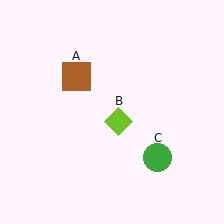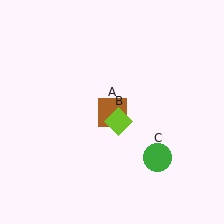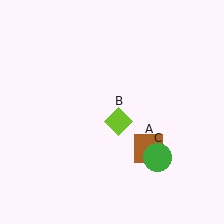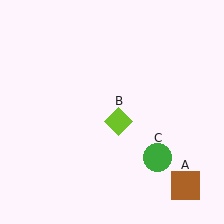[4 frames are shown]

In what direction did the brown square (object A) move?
The brown square (object A) moved down and to the right.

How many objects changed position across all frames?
1 object changed position: brown square (object A).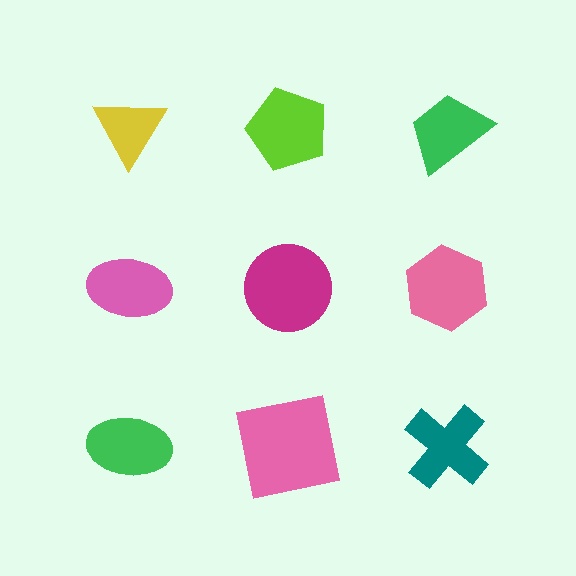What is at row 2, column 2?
A magenta circle.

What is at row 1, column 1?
A yellow triangle.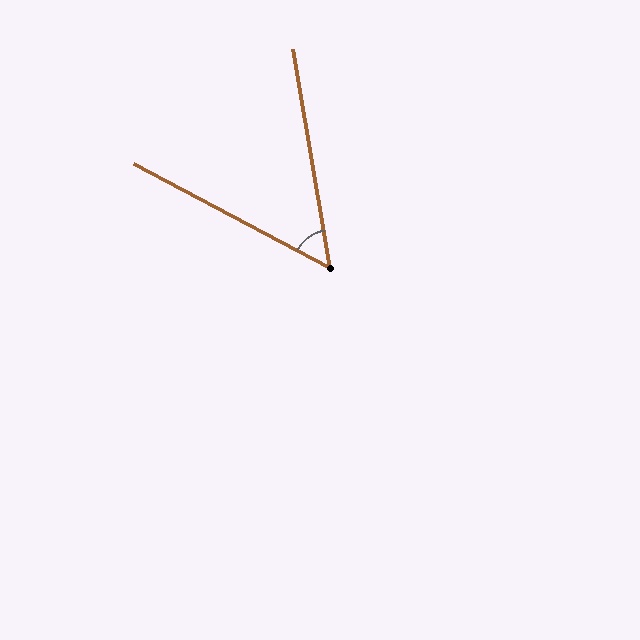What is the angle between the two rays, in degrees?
Approximately 53 degrees.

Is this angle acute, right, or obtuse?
It is acute.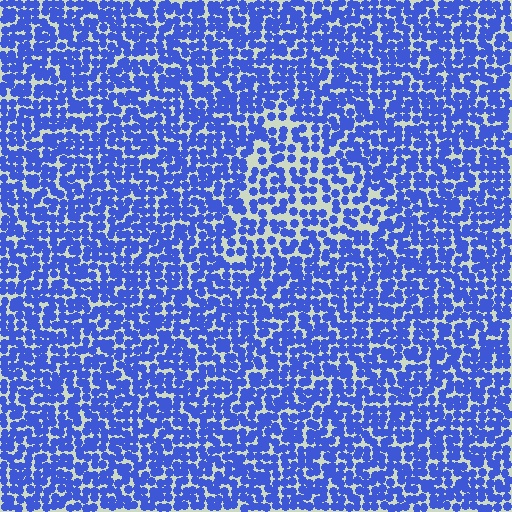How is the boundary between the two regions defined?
The boundary is defined by a change in element density (approximately 1.6x ratio). All elements are the same color, size, and shape.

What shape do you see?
I see a triangle.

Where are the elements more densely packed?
The elements are more densely packed outside the triangle boundary.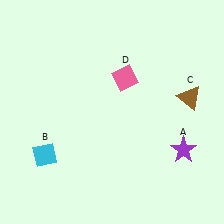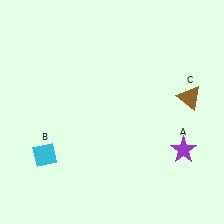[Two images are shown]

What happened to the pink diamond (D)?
The pink diamond (D) was removed in Image 2. It was in the top-right area of Image 1.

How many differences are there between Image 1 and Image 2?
There is 1 difference between the two images.